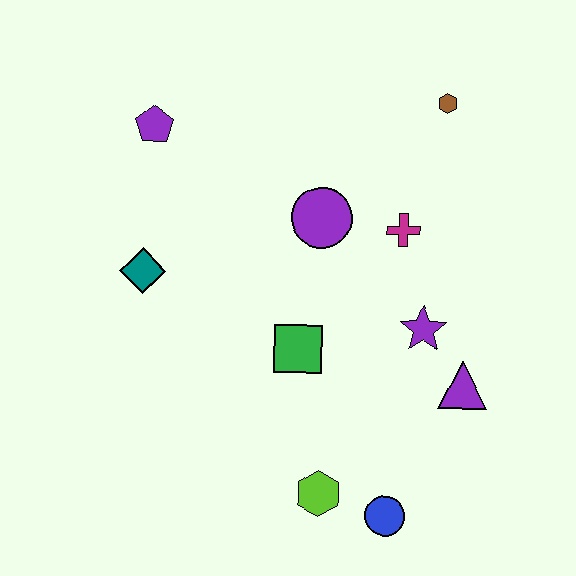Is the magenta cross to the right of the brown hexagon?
No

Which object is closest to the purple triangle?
The purple star is closest to the purple triangle.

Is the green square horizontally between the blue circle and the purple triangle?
No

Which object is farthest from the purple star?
The purple pentagon is farthest from the purple star.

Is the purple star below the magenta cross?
Yes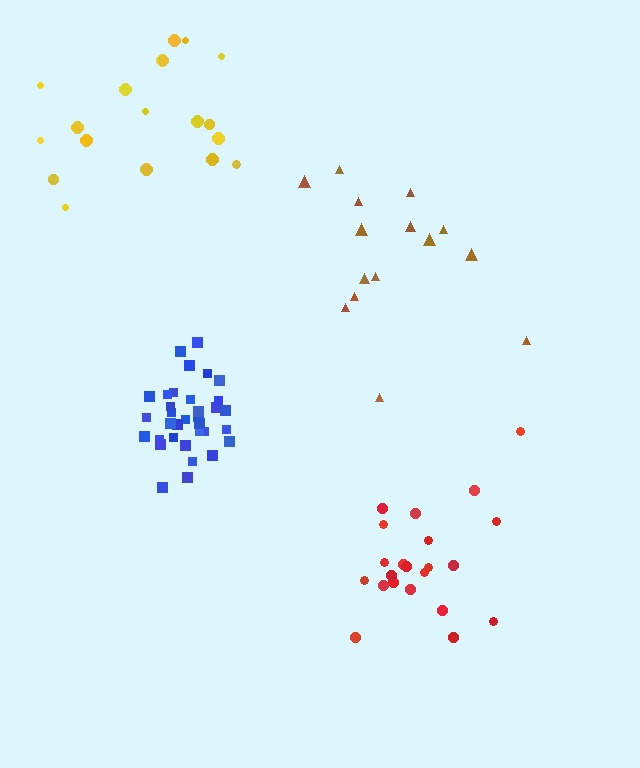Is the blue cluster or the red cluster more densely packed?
Blue.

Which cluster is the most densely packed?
Blue.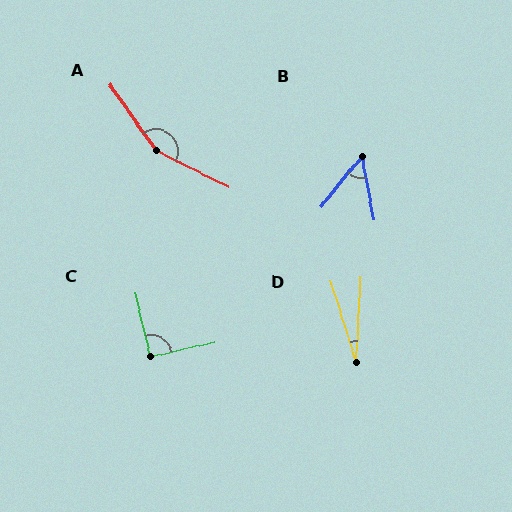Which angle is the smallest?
D, at approximately 21 degrees.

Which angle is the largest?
A, at approximately 151 degrees.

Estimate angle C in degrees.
Approximately 89 degrees.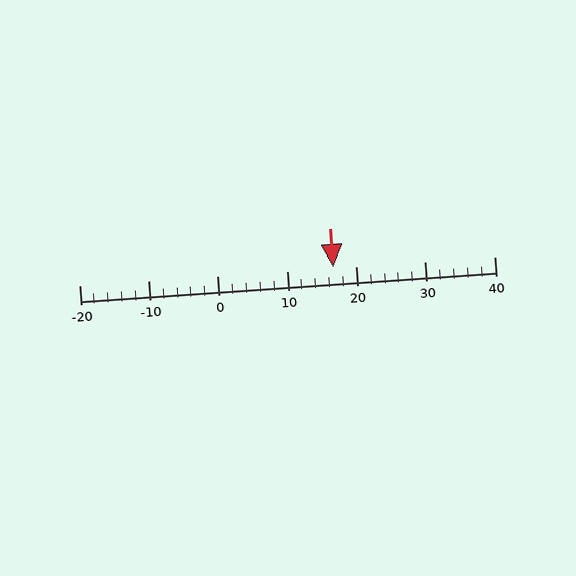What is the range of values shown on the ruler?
The ruler shows values from -20 to 40.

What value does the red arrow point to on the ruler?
The red arrow points to approximately 17.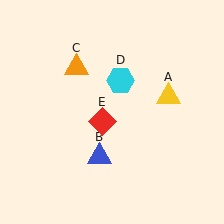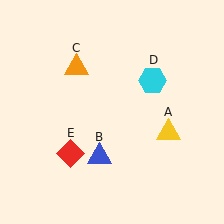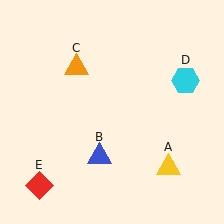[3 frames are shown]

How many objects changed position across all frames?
3 objects changed position: yellow triangle (object A), cyan hexagon (object D), red diamond (object E).